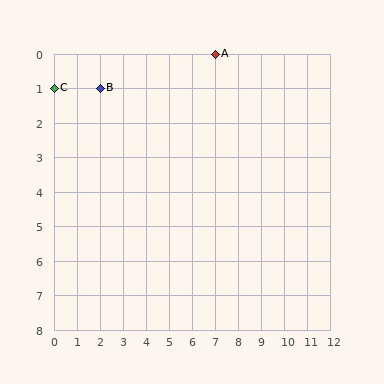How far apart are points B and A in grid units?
Points B and A are 5 columns and 1 row apart (about 5.1 grid units diagonally).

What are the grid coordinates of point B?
Point B is at grid coordinates (2, 1).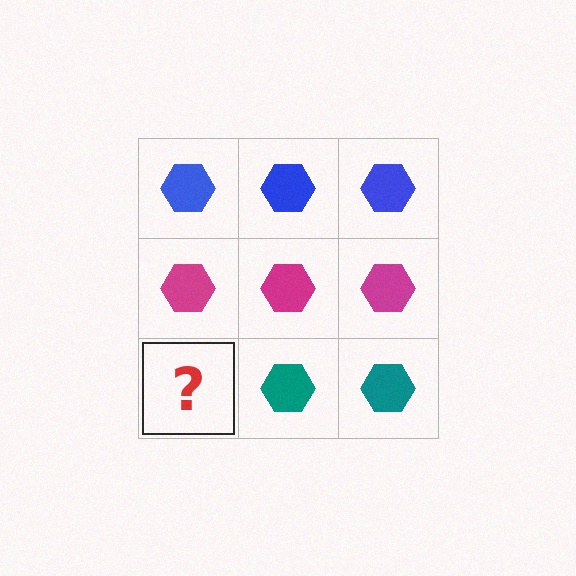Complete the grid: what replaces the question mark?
The question mark should be replaced with a teal hexagon.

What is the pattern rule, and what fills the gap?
The rule is that each row has a consistent color. The gap should be filled with a teal hexagon.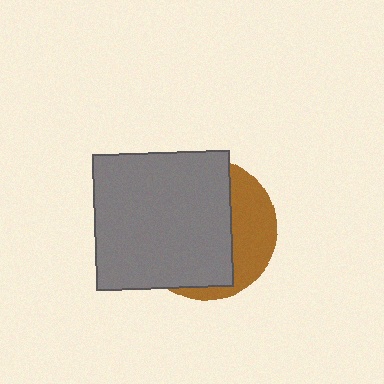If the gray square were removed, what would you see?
You would see the complete brown circle.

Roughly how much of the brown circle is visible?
A small part of it is visible (roughly 31%).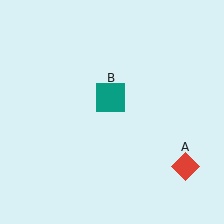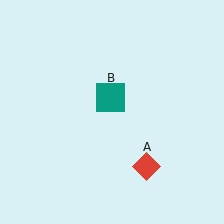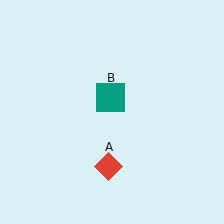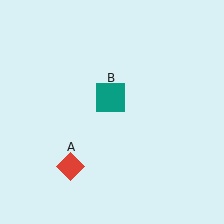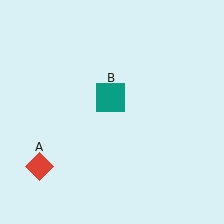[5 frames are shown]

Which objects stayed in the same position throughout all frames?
Teal square (object B) remained stationary.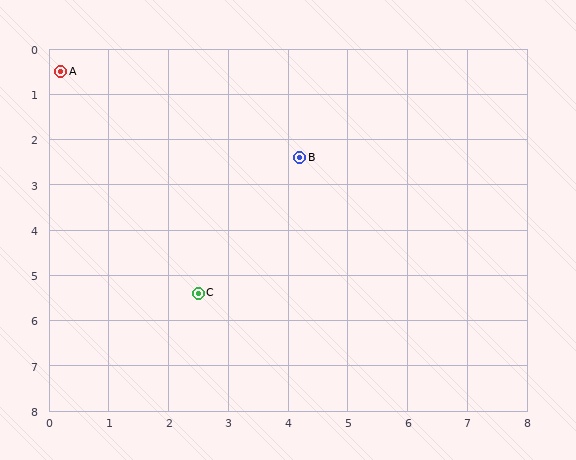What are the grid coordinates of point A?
Point A is at approximately (0.2, 0.5).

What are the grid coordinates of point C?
Point C is at approximately (2.5, 5.4).